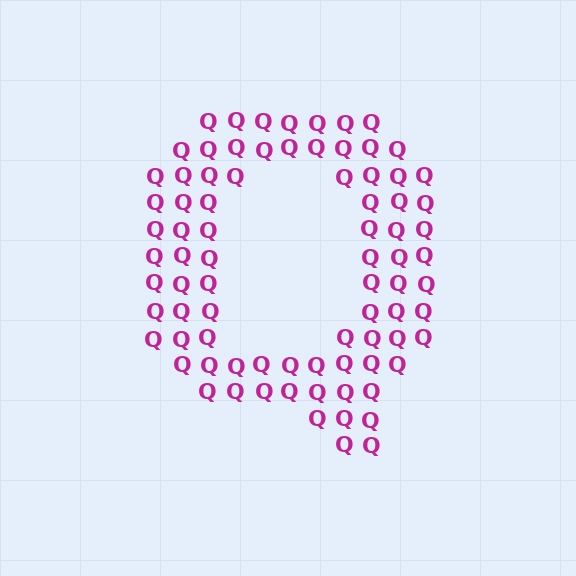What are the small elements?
The small elements are letter Q's.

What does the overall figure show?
The overall figure shows the letter Q.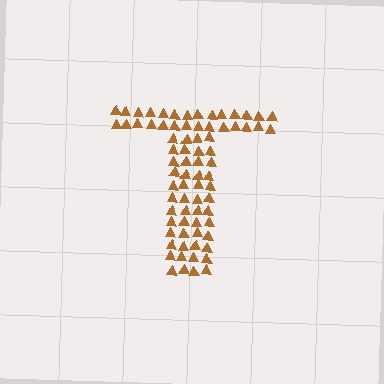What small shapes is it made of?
It is made of small triangles.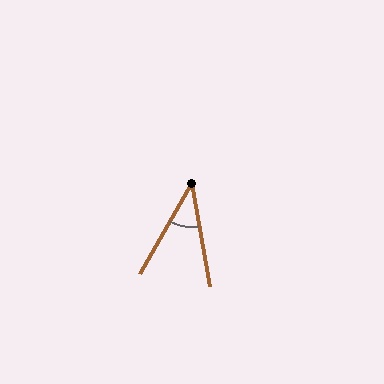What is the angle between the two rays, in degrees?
Approximately 39 degrees.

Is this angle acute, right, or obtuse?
It is acute.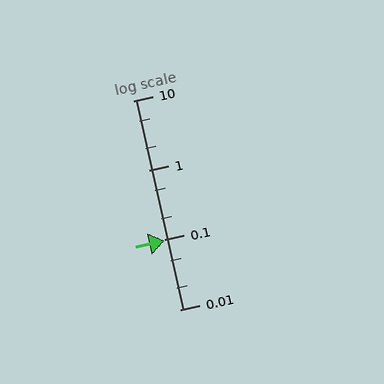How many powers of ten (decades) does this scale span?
The scale spans 3 decades, from 0.01 to 10.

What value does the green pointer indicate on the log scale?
The pointer indicates approximately 0.096.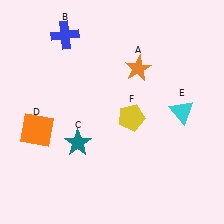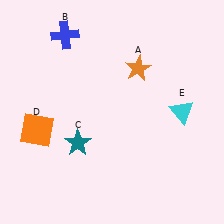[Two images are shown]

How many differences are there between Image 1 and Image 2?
There is 1 difference between the two images.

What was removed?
The yellow pentagon (F) was removed in Image 2.